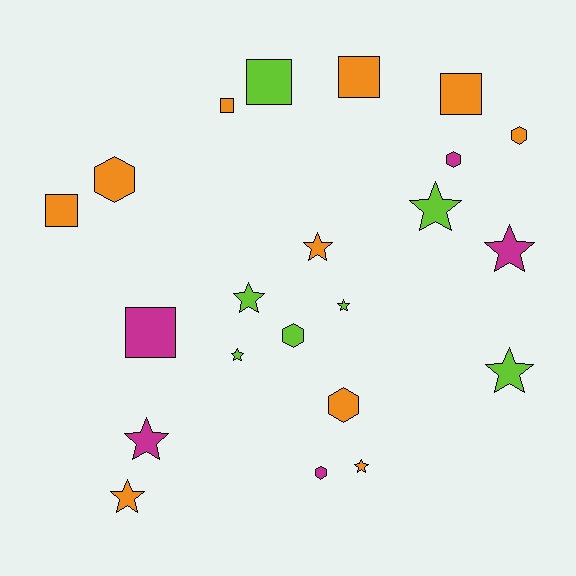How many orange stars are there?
There are 3 orange stars.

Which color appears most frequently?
Orange, with 10 objects.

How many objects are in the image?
There are 22 objects.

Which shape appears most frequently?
Star, with 10 objects.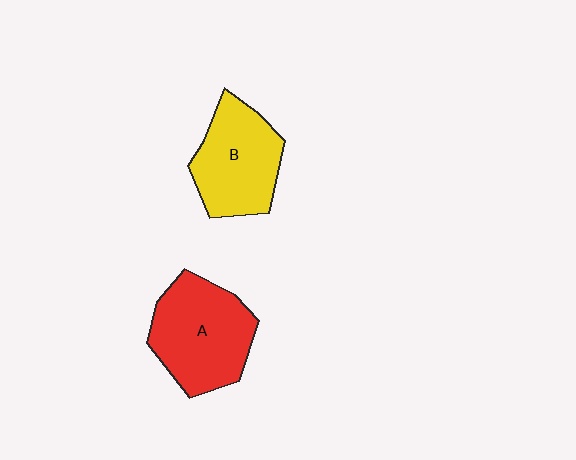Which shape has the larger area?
Shape A (red).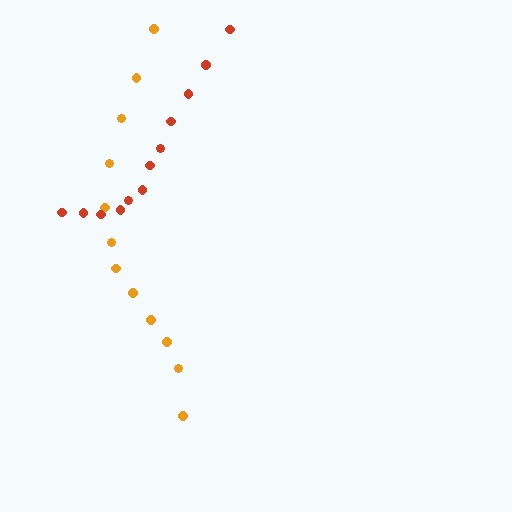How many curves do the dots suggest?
There are 2 distinct paths.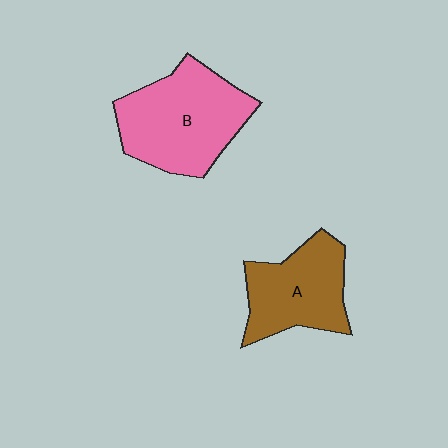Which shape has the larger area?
Shape B (pink).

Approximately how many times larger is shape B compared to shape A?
Approximately 1.3 times.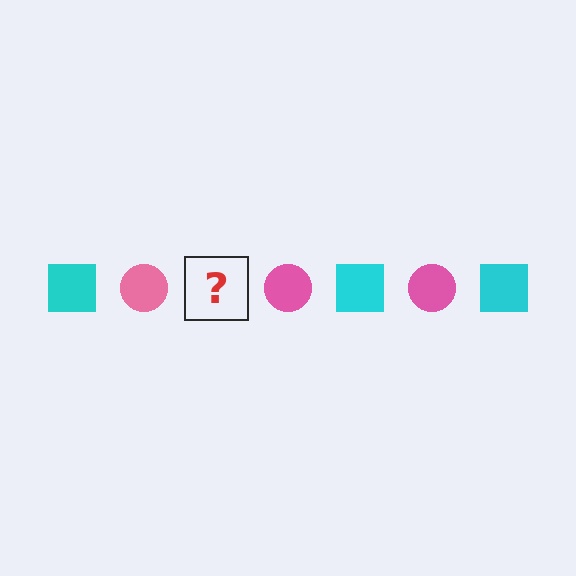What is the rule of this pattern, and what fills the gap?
The rule is that the pattern alternates between cyan square and pink circle. The gap should be filled with a cyan square.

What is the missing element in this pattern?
The missing element is a cyan square.